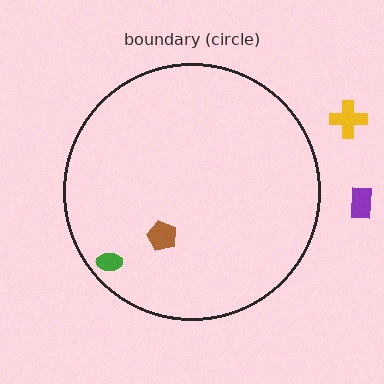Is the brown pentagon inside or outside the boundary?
Inside.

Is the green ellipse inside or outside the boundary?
Inside.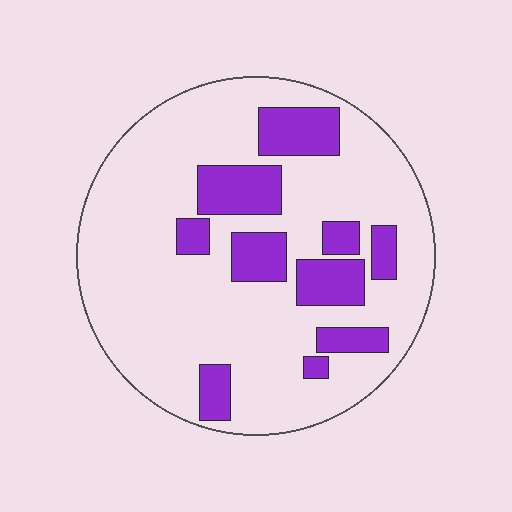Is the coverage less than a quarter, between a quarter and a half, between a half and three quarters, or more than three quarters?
Less than a quarter.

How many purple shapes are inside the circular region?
10.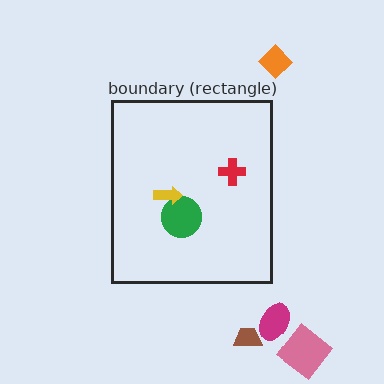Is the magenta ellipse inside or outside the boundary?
Outside.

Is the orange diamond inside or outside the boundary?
Outside.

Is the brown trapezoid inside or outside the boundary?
Outside.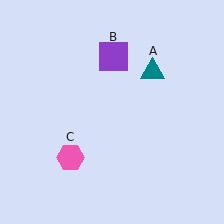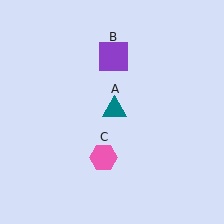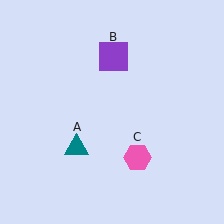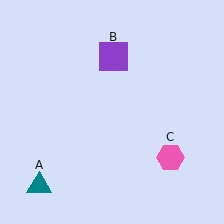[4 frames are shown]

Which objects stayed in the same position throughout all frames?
Purple square (object B) remained stationary.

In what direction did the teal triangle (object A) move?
The teal triangle (object A) moved down and to the left.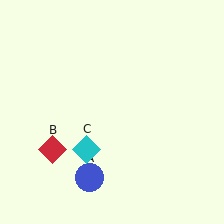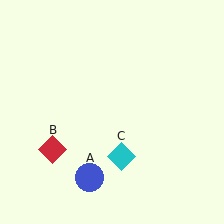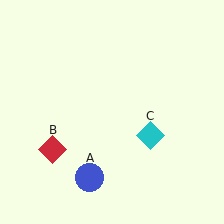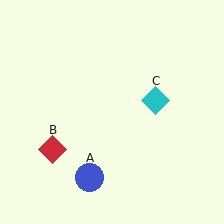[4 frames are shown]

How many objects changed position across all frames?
1 object changed position: cyan diamond (object C).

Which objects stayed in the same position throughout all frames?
Blue circle (object A) and red diamond (object B) remained stationary.